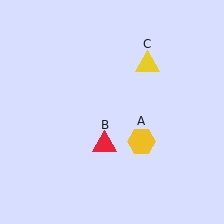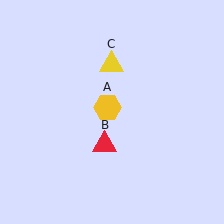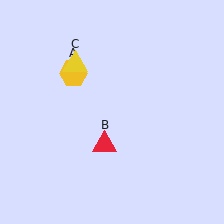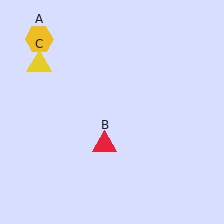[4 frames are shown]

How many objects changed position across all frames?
2 objects changed position: yellow hexagon (object A), yellow triangle (object C).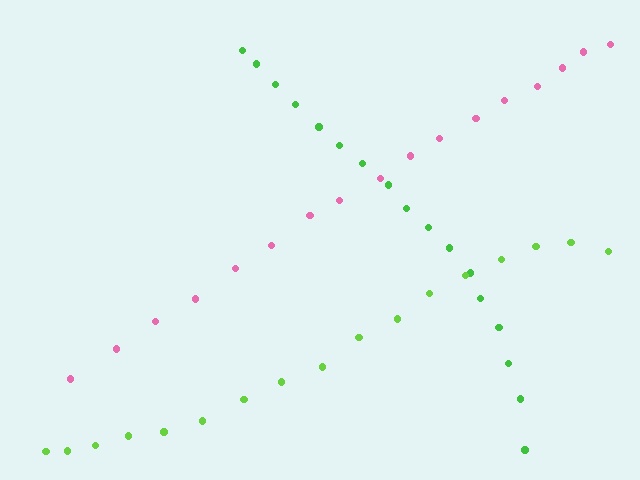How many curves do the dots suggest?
There are 3 distinct paths.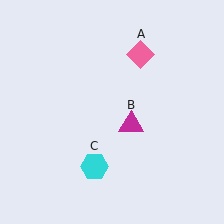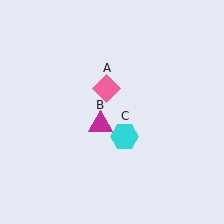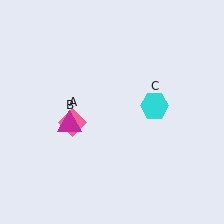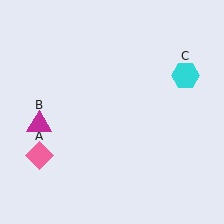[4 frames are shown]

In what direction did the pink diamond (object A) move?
The pink diamond (object A) moved down and to the left.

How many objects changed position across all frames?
3 objects changed position: pink diamond (object A), magenta triangle (object B), cyan hexagon (object C).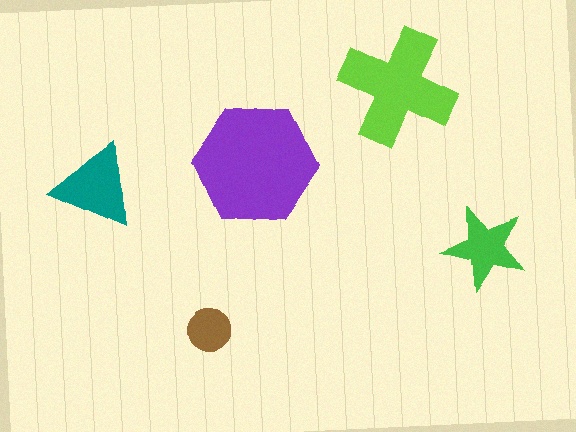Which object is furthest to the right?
The green star is rightmost.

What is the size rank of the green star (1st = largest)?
4th.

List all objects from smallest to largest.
The brown circle, the green star, the teal triangle, the lime cross, the purple hexagon.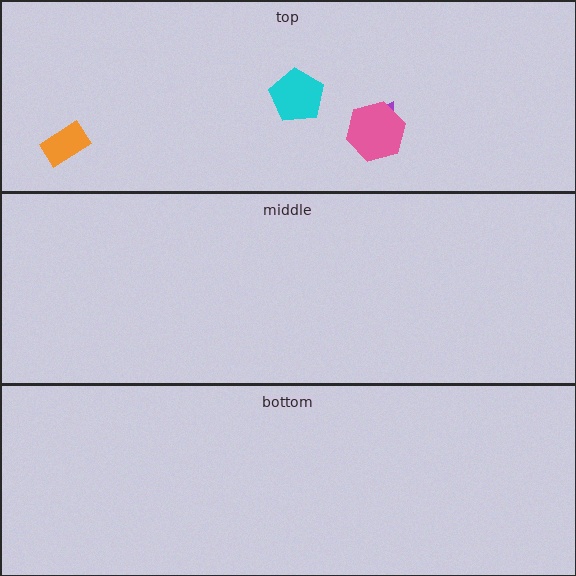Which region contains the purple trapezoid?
The top region.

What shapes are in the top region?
The purple trapezoid, the cyan pentagon, the orange rectangle, the pink hexagon.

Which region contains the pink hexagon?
The top region.